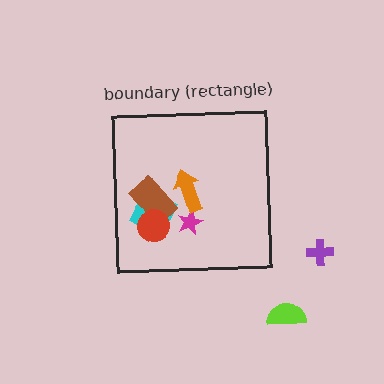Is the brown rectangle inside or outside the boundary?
Inside.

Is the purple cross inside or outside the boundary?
Outside.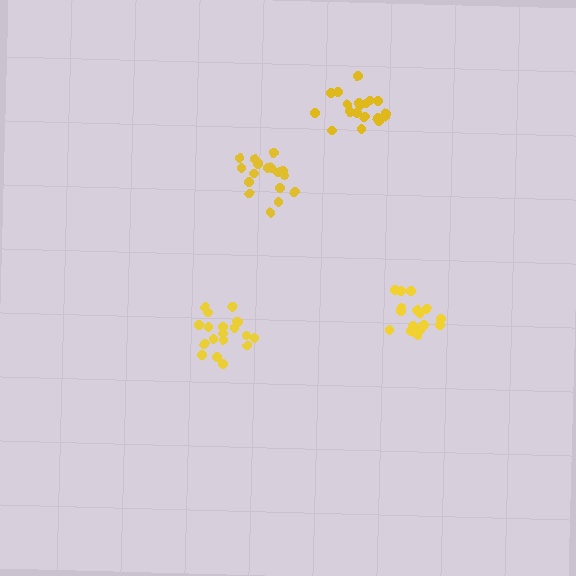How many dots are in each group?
Group 1: 19 dots, Group 2: 19 dots, Group 3: 19 dots, Group 4: 18 dots (75 total).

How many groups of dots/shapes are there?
There are 4 groups.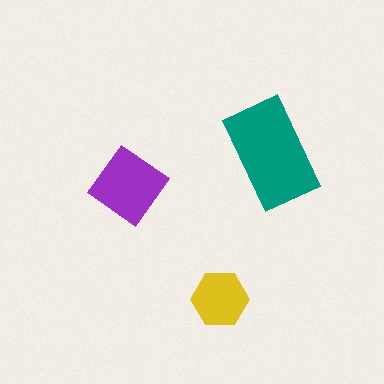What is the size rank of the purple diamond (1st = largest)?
2nd.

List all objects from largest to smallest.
The teal rectangle, the purple diamond, the yellow hexagon.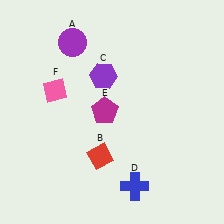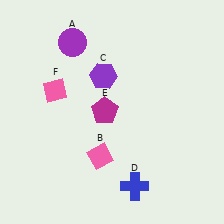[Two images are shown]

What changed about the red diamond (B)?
In Image 1, B is red. In Image 2, it changed to pink.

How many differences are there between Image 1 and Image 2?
There is 1 difference between the two images.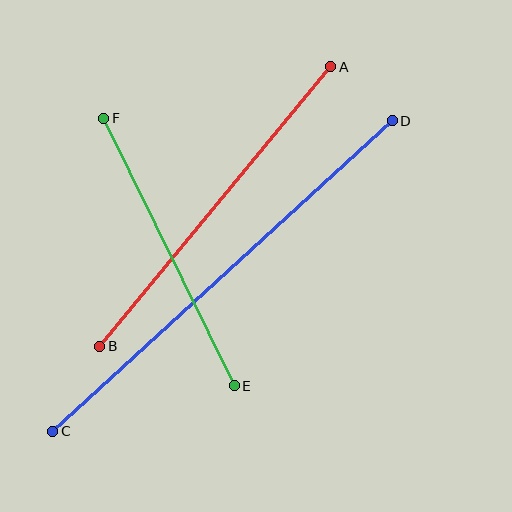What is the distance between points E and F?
The distance is approximately 297 pixels.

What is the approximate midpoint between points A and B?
The midpoint is at approximately (215, 207) pixels.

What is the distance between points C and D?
The distance is approximately 460 pixels.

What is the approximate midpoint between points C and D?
The midpoint is at approximately (222, 276) pixels.